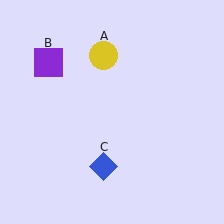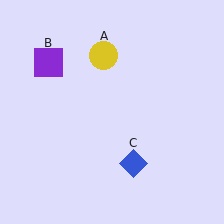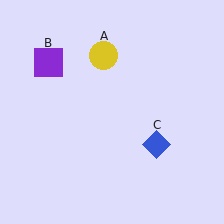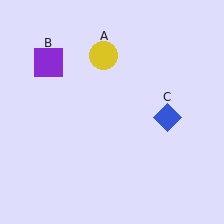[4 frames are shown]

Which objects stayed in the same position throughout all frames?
Yellow circle (object A) and purple square (object B) remained stationary.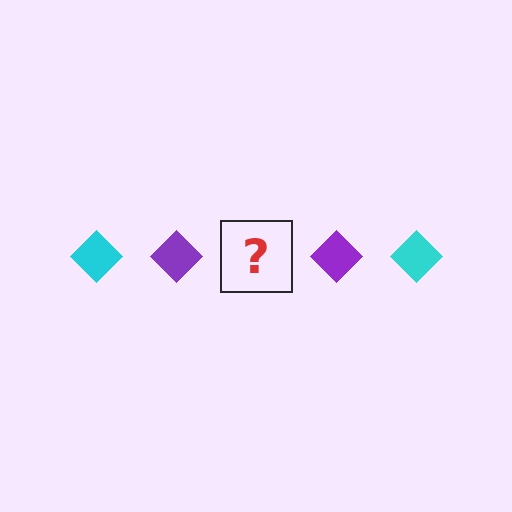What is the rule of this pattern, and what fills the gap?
The rule is that the pattern cycles through cyan, purple diamonds. The gap should be filled with a cyan diamond.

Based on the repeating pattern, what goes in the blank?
The blank should be a cyan diamond.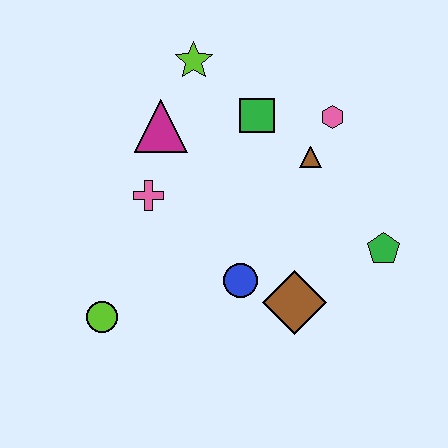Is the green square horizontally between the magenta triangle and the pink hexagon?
Yes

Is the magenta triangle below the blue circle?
No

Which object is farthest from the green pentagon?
The lime circle is farthest from the green pentagon.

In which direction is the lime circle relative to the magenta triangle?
The lime circle is below the magenta triangle.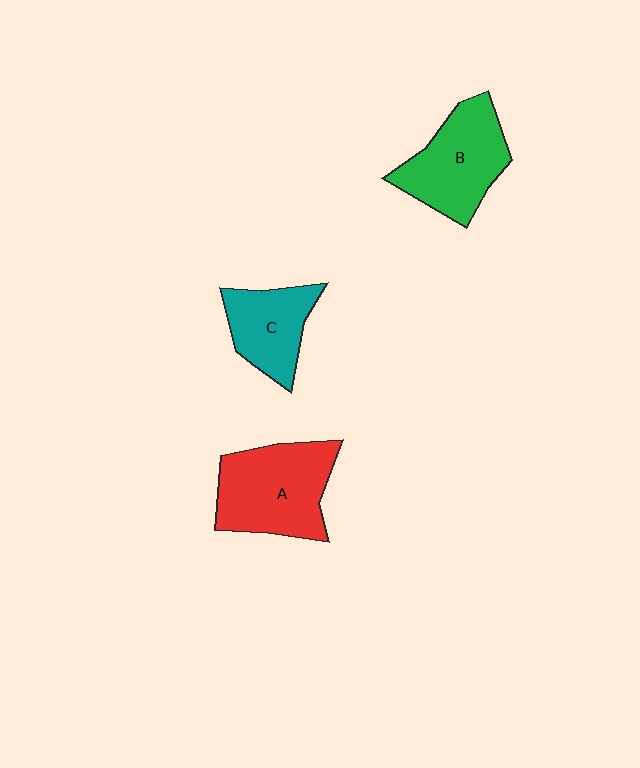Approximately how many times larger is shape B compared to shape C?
Approximately 1.4 times.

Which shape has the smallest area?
Shape C (teal).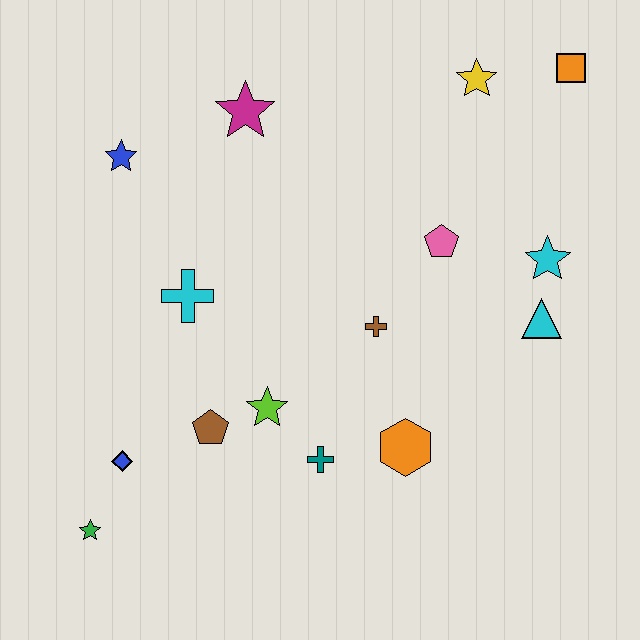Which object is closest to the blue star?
The magenta star is closest to the blue star.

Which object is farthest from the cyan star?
The green star is farthest from the cyan star.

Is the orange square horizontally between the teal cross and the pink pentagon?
No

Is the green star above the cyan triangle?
No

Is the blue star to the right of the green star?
Yes